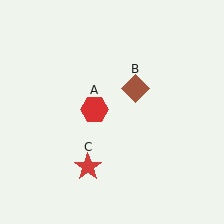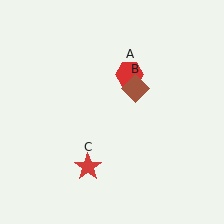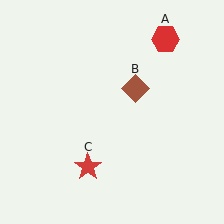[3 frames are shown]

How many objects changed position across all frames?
1 object changed position: red hexagon (object A).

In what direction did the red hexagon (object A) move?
The red hexagon (object A) moved up and to the right.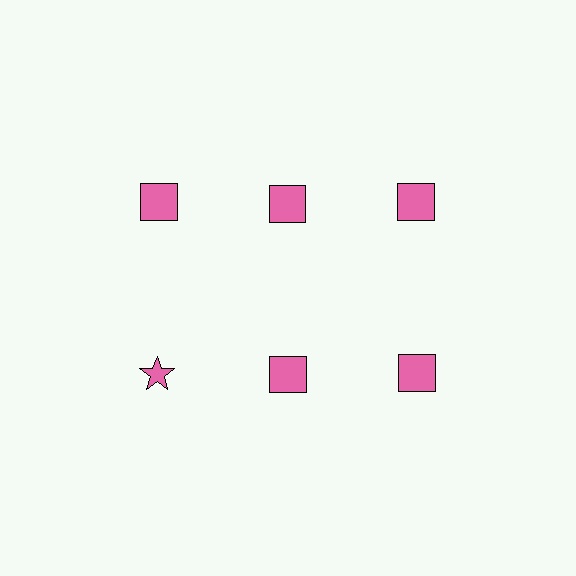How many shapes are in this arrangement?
There are 6 shapes arranged in a grid pattern.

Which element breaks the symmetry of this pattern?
The pink star in the second row, leftmost column breaks the symmetry. All other shapes are pink squares.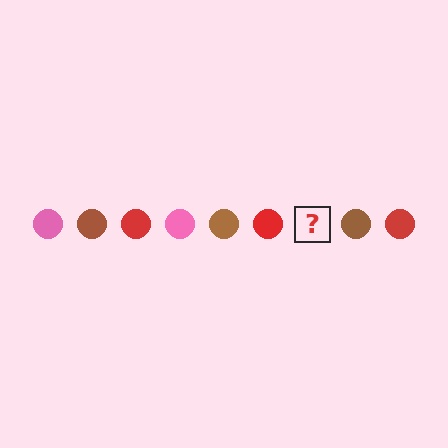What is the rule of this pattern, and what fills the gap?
The rule is that the pattern cycles through pink, brown, red circles. The gap should be filled with a pink circle.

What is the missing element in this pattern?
The missing element is a pink circle.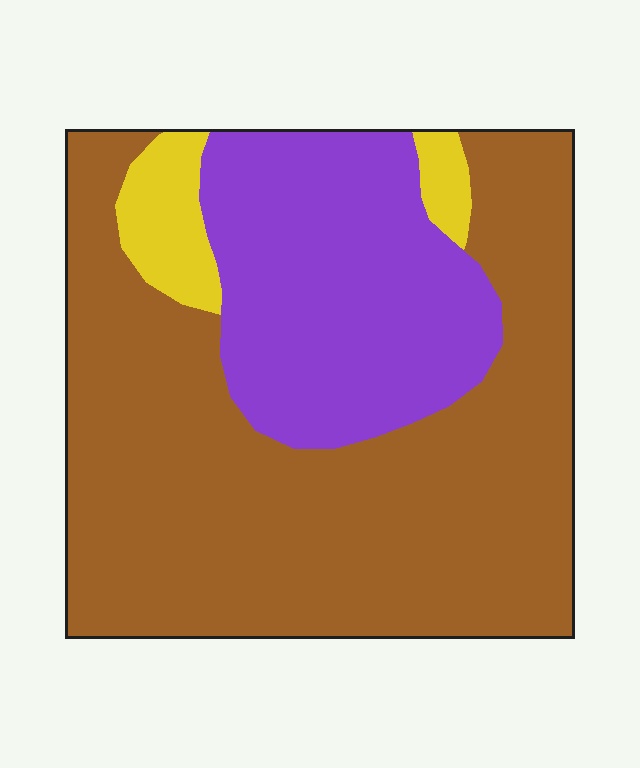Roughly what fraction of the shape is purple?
Purple takes up between a sixth and a third of the shape.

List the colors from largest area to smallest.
From largest to smallest: brown, purple, yellow.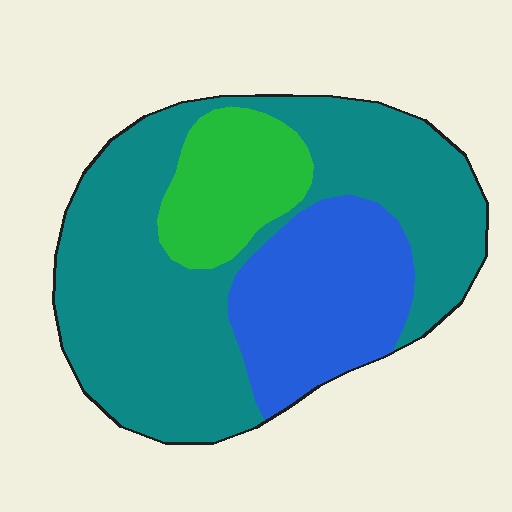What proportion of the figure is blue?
Blue takes up less than a quarter of the figure.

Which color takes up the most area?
Teal, at roughly 60%.